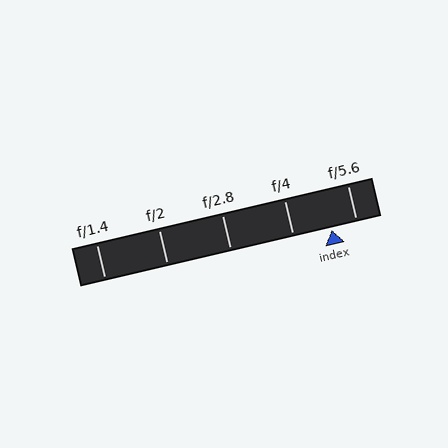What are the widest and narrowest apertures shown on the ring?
The widest aperture shown is f/1.4 and the narrowest is f/5.6.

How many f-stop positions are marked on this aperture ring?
There are 5 f-stop positions marked.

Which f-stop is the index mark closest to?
The index mark is closest to f/5.6.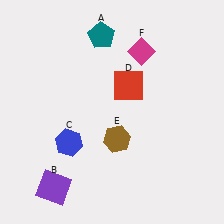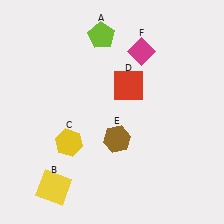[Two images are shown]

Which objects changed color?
A changed from teal to lime. B changed from purple to yellow. C changed from blue to yellow.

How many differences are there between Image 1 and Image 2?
There are 3 differences between the two images.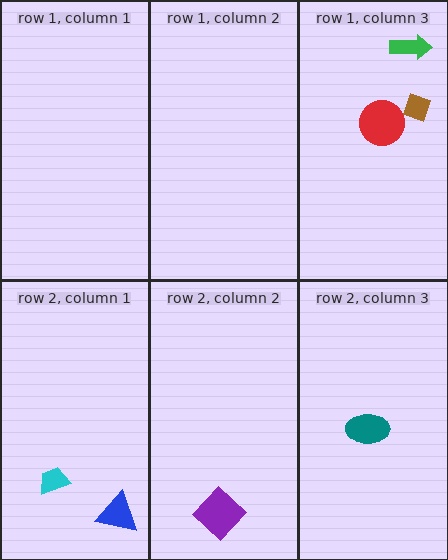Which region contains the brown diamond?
The row 1, column 3 region.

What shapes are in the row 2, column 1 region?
The cyan trapezoid, the blue triangle.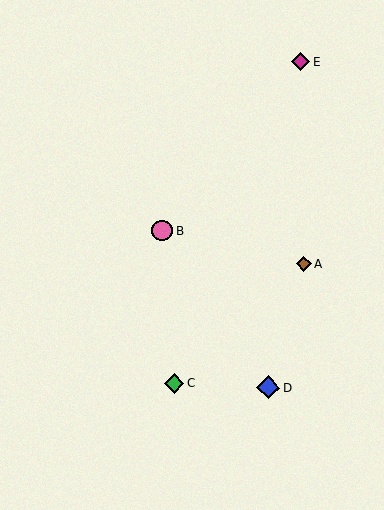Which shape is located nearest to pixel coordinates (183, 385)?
The green diamond (labeled C) at (175, 383) is nearest to that location.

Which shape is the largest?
The blue diamond (labeled D) is the largest.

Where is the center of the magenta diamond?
The center of the magenta diamond is at (301, 61).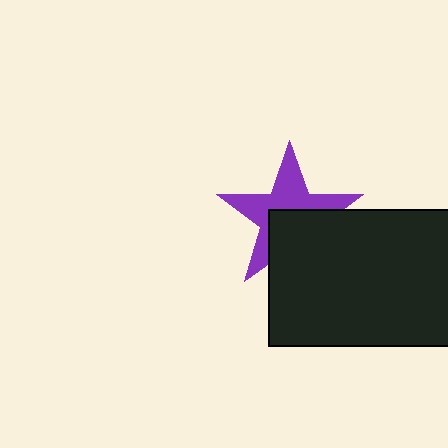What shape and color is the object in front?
The object in front is a black rectangle.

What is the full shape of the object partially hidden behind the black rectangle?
The partially hidden object is a purple star.